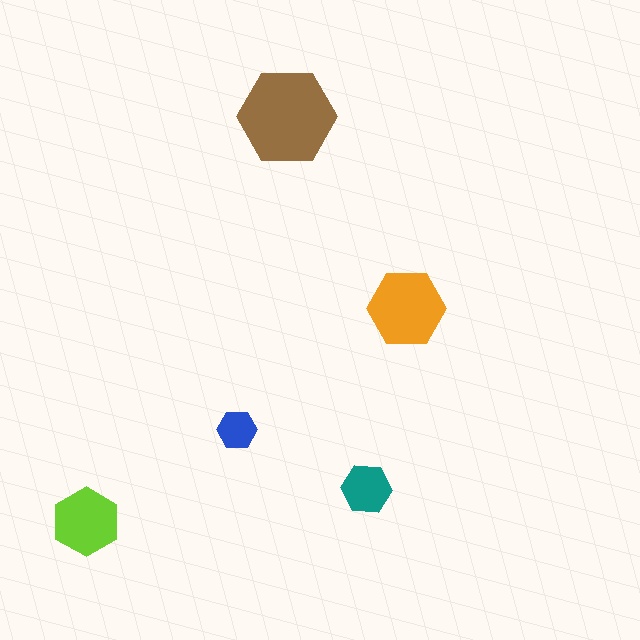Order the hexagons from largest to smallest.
the brown one, the orange one, the lime one, the teal one, the blue one.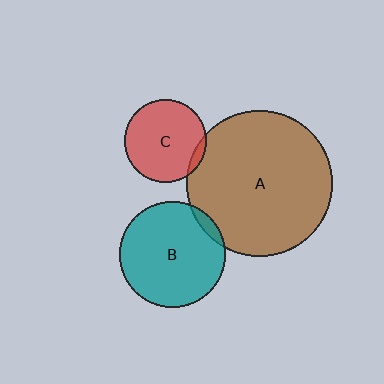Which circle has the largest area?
Circle A (brown).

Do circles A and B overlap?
Yes.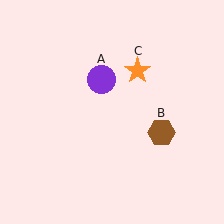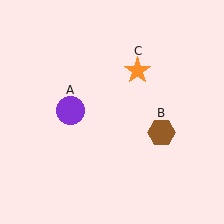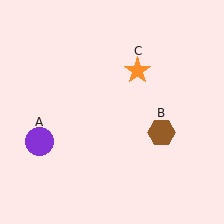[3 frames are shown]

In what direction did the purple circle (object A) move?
The purple circle (object A) moved down and to the left.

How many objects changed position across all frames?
1 object changed position: purple circle (object A).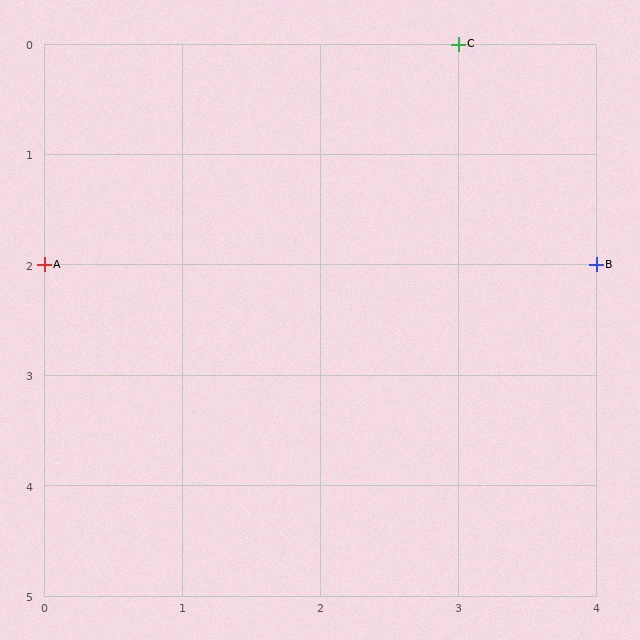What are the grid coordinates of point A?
Point A is at grid coordinates (0, 2).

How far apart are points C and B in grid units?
Points C and B are 1 column and 2 rows apart (about 2.2 grid units diagonally).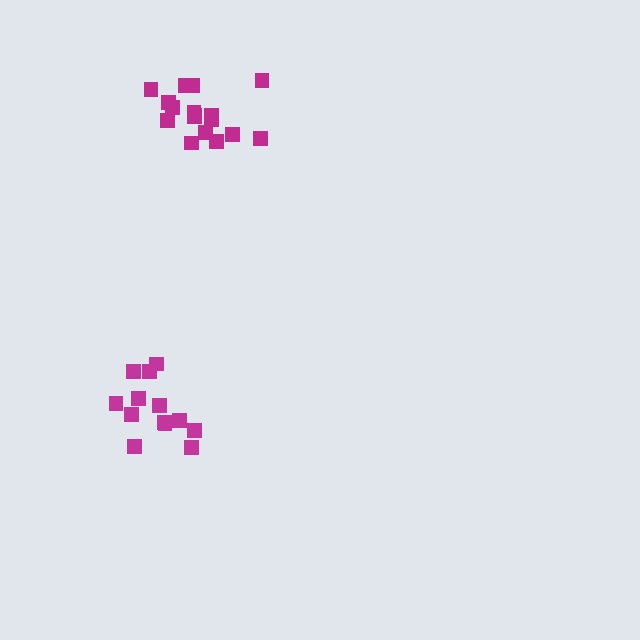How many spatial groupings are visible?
There are 2 spatial groupings.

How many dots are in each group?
Group 1: 13 dots, Group 2: 17 dots (30 total).